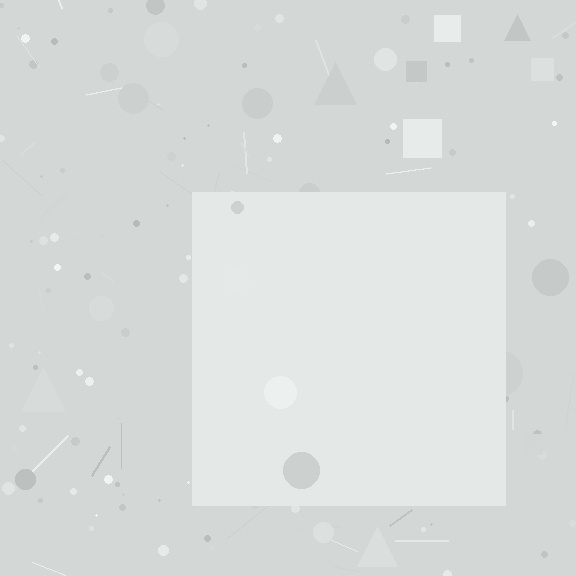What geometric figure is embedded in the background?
A square is embedded in the background.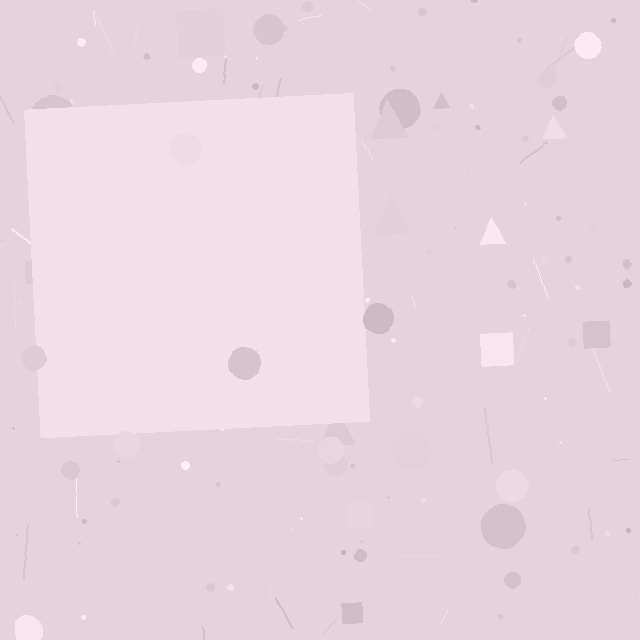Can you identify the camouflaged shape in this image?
The camouflaged shape is a square.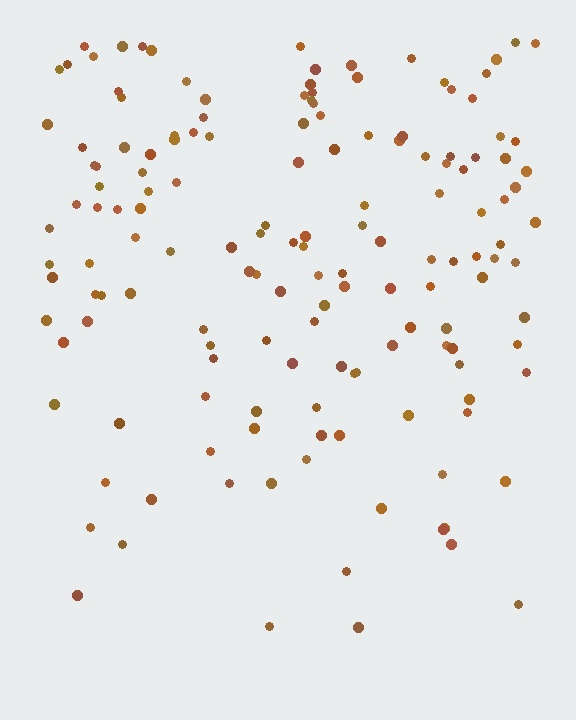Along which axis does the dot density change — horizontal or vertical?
Vertical.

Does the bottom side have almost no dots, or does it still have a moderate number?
Still a moderate number, just noticeably fewer than the top.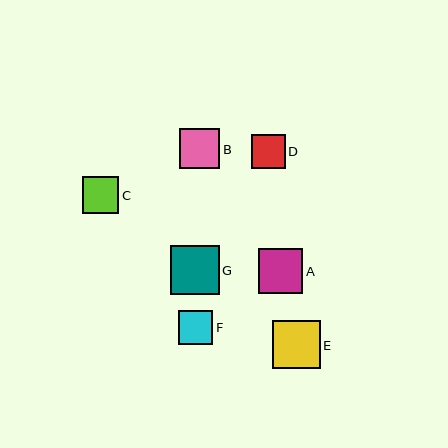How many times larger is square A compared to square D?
Square A is approximately 1.3 times the size of square D.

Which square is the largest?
Square G is the largest with a size of approximately 48 pixels.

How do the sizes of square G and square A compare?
Square G and square A are approximately the same size.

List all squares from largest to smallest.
From largest to smallest: G, E, A, B, C, F, D.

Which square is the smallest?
Square D is the smallest with a size of approximately 34 pixels.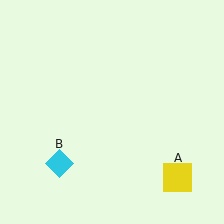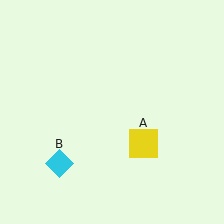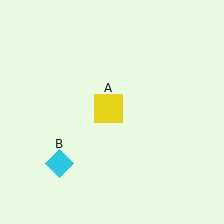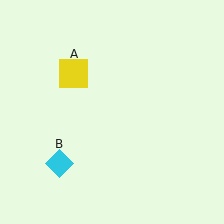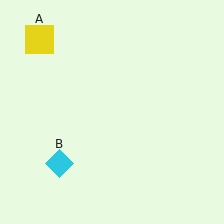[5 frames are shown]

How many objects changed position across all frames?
1 object changed position: yellow square (object A).